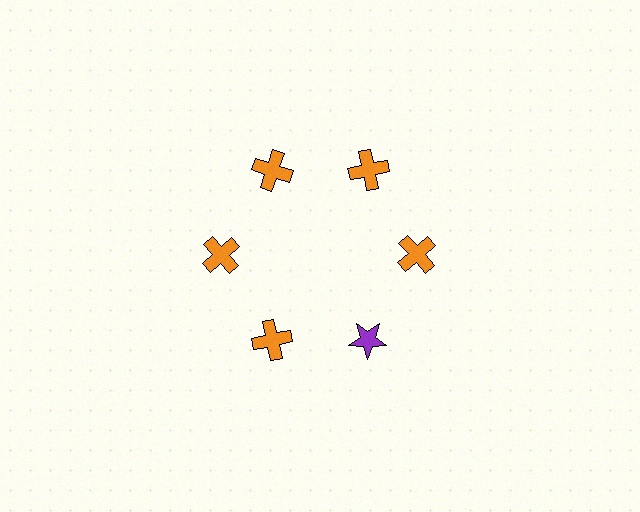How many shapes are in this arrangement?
There are 6 shapes arranged in a ring pattern.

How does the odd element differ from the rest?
It differs in both color (purple instead of orange) and shape (star instead of cross).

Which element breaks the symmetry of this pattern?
The purple star at roughly the 5 o'clock position breaks the symmetry. All other shapes are orange crosses.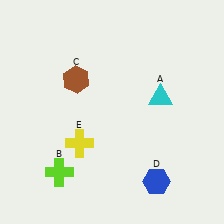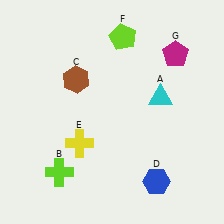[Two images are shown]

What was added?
A lime pentagon (F), a magenta pentagon (G) were added in Image 2.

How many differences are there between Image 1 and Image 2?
There are 2 differences between the two images.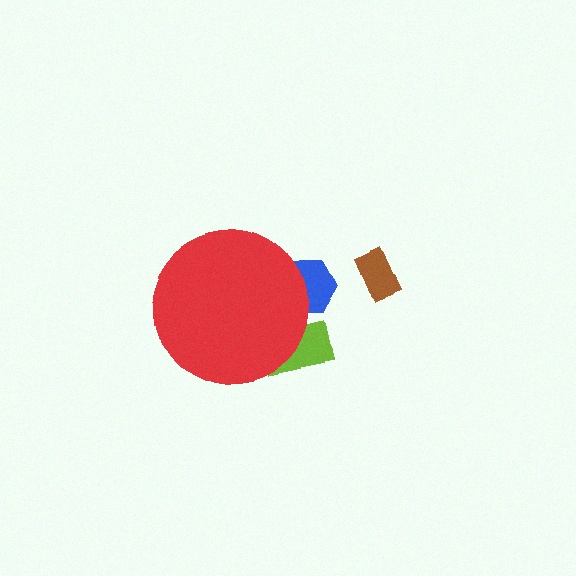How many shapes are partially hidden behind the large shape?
2 shapes are partially hidden.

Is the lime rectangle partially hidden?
Yes, the lime rectangle is partially hidden behind the red circle.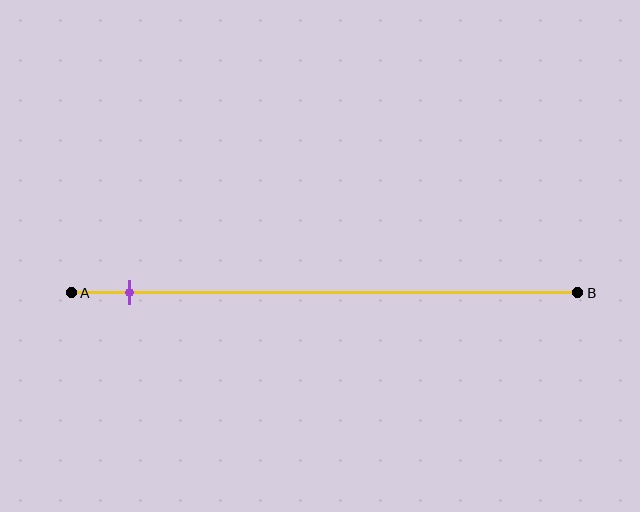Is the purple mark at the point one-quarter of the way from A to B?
No, the mark is at about 10% from A, not at the 25% one-quarter point.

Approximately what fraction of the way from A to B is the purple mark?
The purple mark is approximately 10% of the way from A to B.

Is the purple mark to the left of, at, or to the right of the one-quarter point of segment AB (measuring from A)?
The purple mark is to the left of the one-quarter point of segment AB.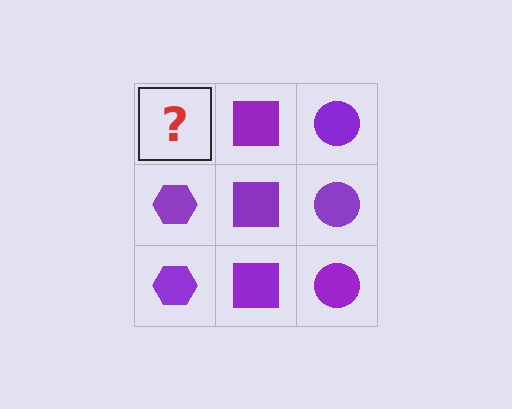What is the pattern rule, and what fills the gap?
The rule is that each column has a consistent shape. The gap should be filled with a purple hexagon.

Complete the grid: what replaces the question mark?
The question mark should be replaced with a purple hexagon.